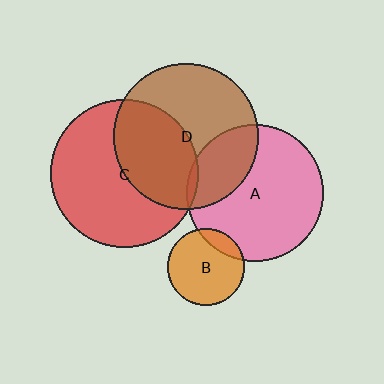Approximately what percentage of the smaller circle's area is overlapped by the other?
Approximately 5%.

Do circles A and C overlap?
Yes.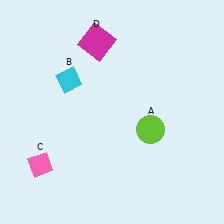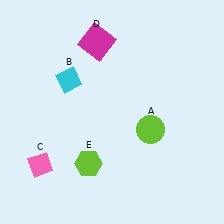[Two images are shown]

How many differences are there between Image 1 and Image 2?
There is 1 difference between the two images.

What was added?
A lime hexagon (E) was added in Image 2.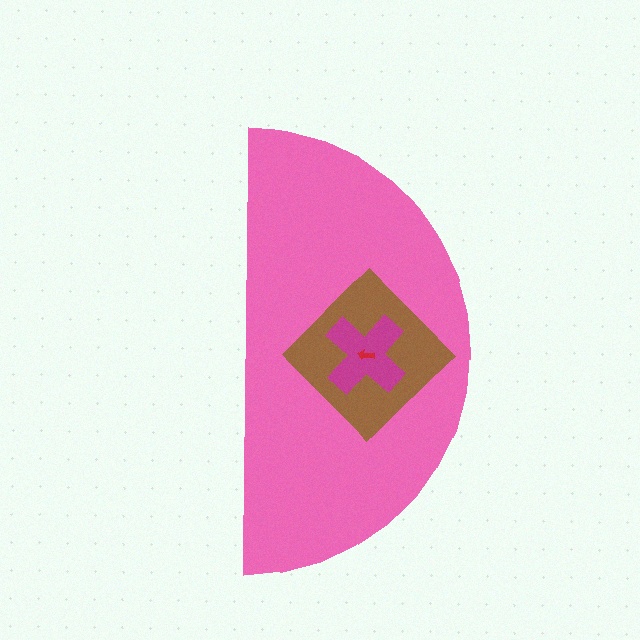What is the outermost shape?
The pink semicircle.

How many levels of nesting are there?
4.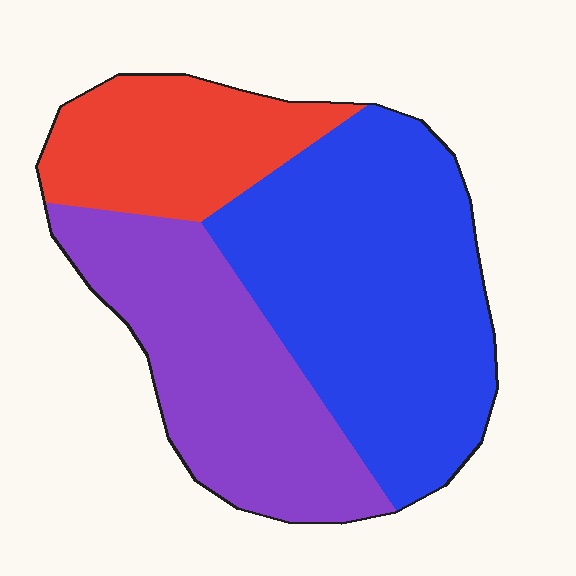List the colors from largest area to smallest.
From largest to smallest: blue, purple, red.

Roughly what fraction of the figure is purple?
Purple takes up between a quarter and a half of the figure.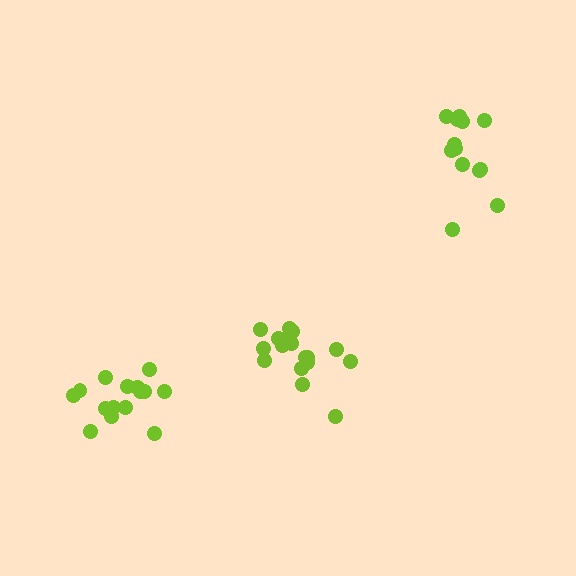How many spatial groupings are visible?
There are 3 spatial groupings.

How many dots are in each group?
Group 1: 17 dots, Group 2: 13 dots, Group 3: 15 dots (45 total).